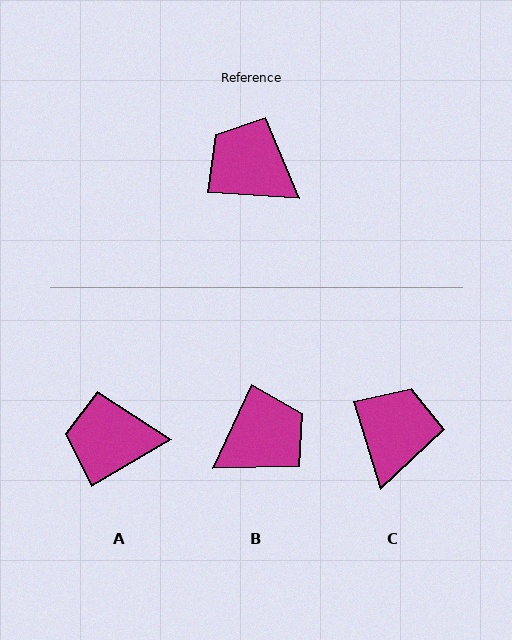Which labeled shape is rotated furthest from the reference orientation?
B, about 111 degrees away.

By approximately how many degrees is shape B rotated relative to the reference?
Approximately 111 degrees clockwise.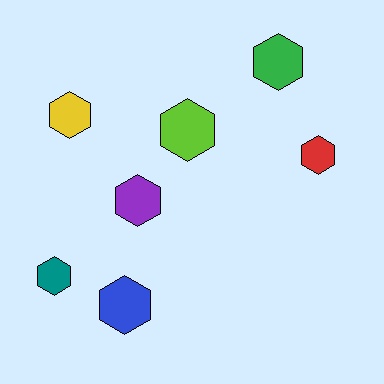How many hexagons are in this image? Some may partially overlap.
There are 7 hexagons.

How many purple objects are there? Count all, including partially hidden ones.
There is 1 purple object.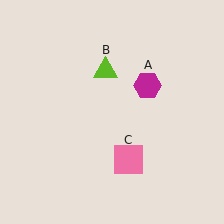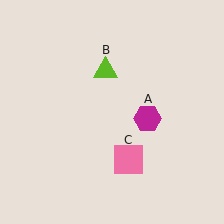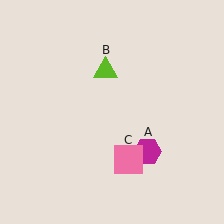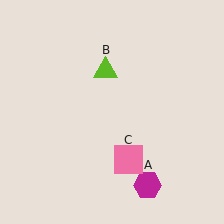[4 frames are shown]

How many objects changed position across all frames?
1 object changed position: magenta hexagon (object A).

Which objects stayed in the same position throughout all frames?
Lime triangle (object B) and pink square (object C) remained stationary.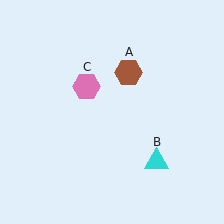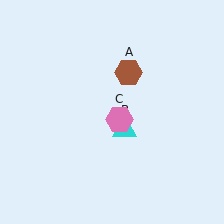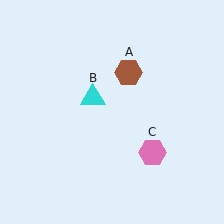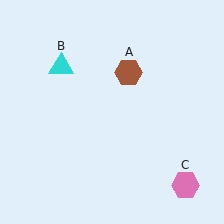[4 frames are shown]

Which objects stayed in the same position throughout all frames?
Brown hexagon (object A) remained stationary.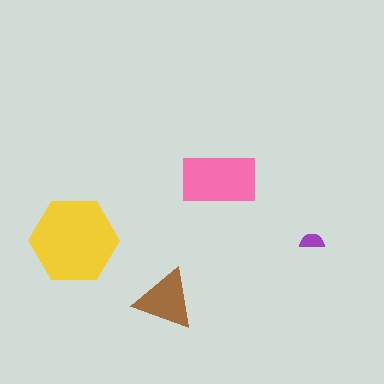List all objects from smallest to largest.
The purple semicircle, the brown triangle, the pink rectangle, the yellow hexagon.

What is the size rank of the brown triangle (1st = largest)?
3rd.